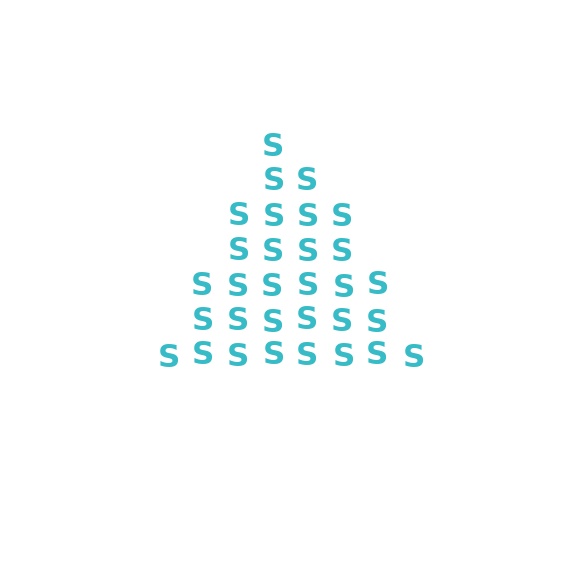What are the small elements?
The small elements are letter S's.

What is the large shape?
The large shape is a triangle.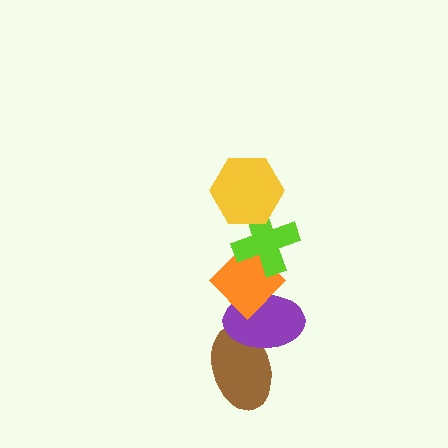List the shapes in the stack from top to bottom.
From top to bottom: the yellow hexagon, the lime cross, the orange diamond, the purple ellipse, the brown ellipse.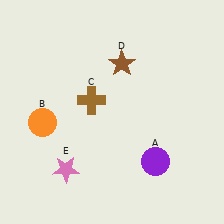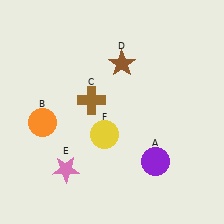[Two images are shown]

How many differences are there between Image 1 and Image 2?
There is 1 difference between the two images.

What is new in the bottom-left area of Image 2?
A yellow circle (F) was added in the bottom-left area of Image 2.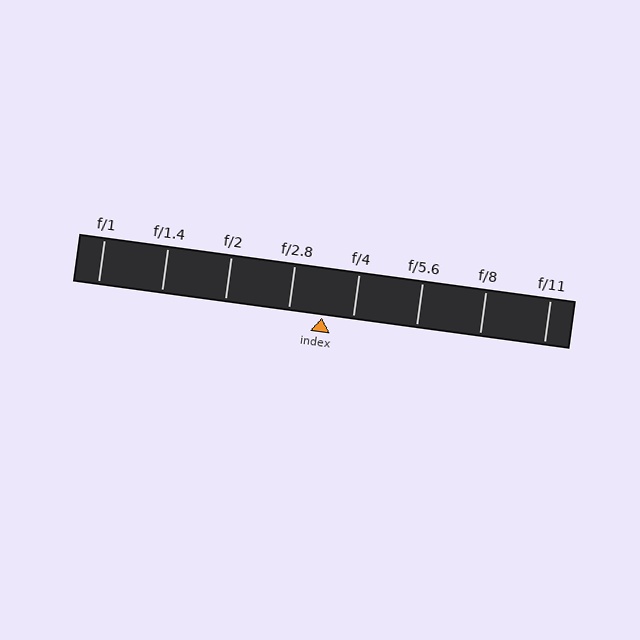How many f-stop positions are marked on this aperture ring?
There are 8 f-stop positions marked.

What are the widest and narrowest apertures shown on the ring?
The widest aperture shown is f/1 and the narrowest is f/11.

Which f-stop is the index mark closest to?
The index mark is closest to f/4.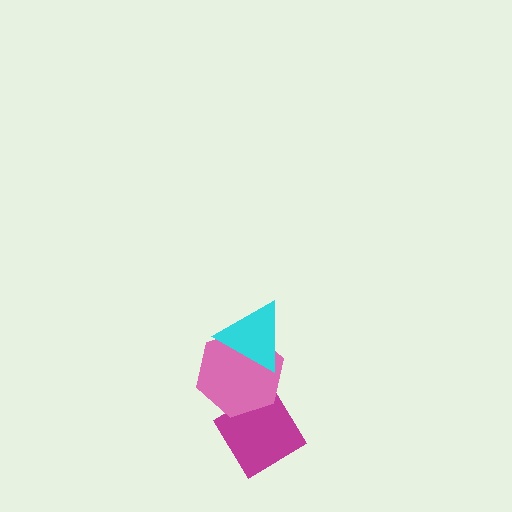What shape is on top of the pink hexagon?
The cyan triangle is on top of the pink hexagon.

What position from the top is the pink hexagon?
The pink hexagon is 2nd from the top.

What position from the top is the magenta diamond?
The magenta diamond is 3rd from the top.